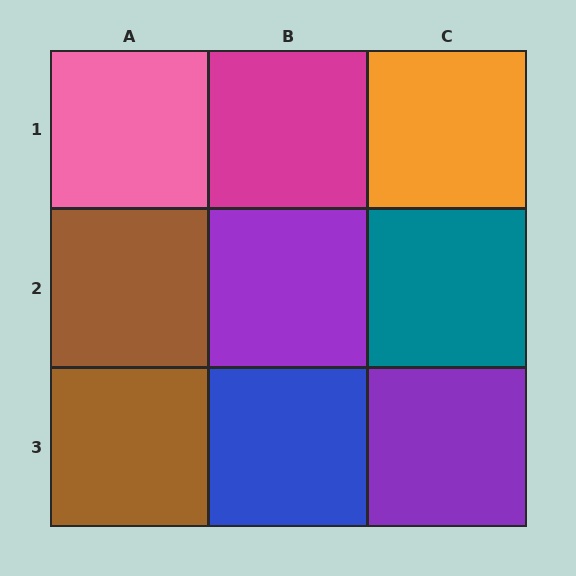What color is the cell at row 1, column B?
Magenta.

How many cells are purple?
2 cells are purple.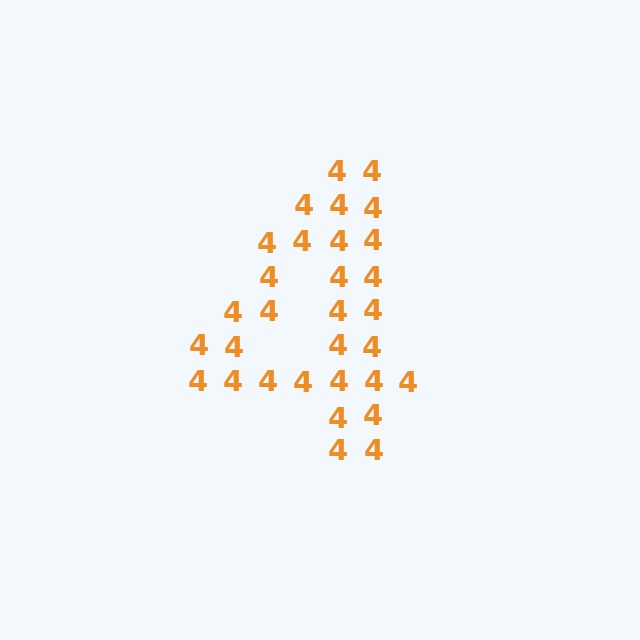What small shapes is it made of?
It is made of small digit 4's.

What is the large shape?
The large shape is the digit 4.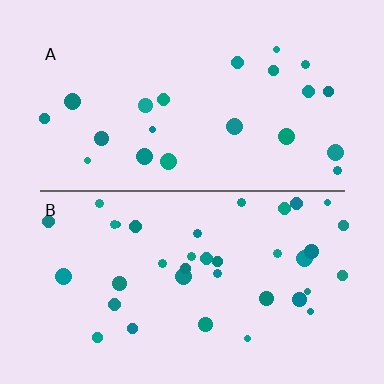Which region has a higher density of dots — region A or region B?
B (the bottom).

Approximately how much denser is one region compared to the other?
Approximately 1.7× — region B over region A.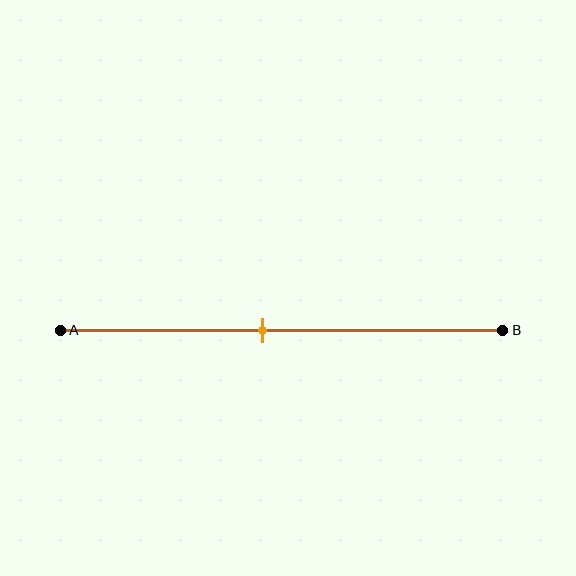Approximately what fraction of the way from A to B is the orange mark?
The orange mark is approximately 45% of the way from A to B.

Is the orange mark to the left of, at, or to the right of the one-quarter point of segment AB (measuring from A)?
The orange mark is to the right of the one-quarter point of segment AB.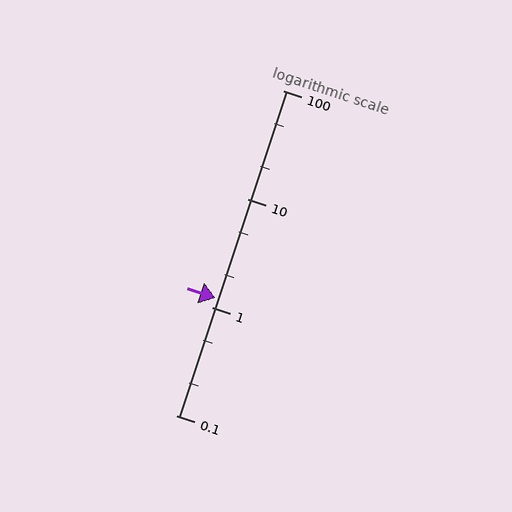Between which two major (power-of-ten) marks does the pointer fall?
The pointer is between 1 and 10.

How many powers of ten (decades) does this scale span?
The scale spans 3 decades, from 0.1 to 100.